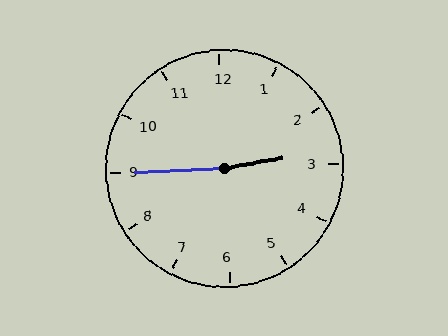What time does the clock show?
2:45.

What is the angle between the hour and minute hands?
Approximately 172 degrees.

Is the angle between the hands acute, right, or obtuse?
It is obtuse.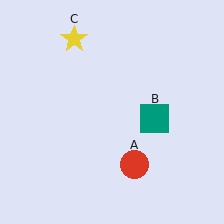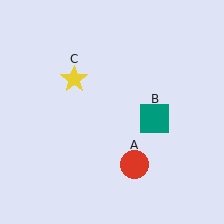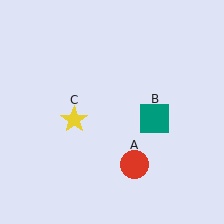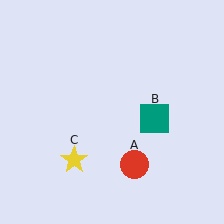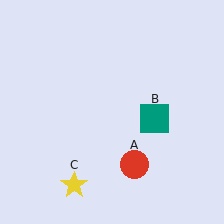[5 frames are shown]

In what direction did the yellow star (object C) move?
The yellow star (object C) moved down.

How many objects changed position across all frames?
1 object changed position: yellow star (object C).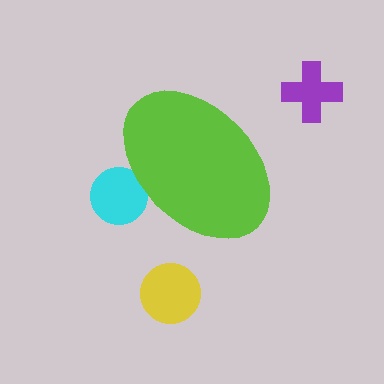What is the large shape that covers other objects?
A lime ellipse.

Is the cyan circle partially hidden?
Yes, the cyan circle is partially hidden behind the lime ellipse.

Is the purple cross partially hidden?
No, the purple cross is fully visible.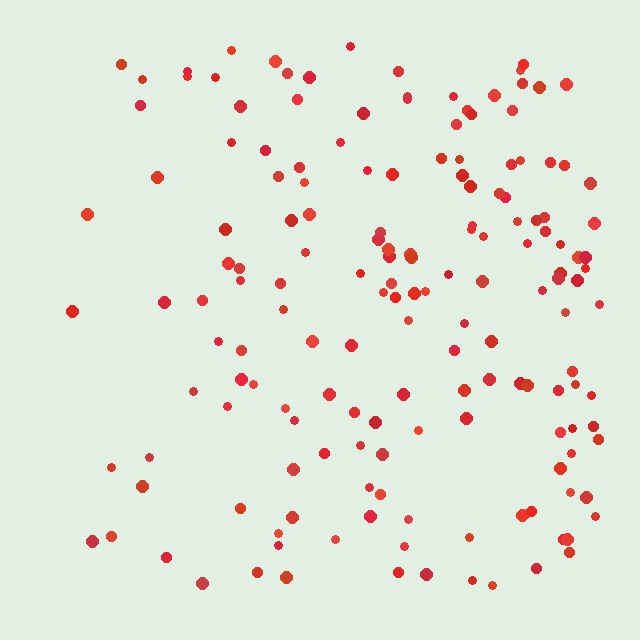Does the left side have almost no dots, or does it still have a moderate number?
Still a moderate number, just noticeably fewer than the right.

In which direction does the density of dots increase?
From left to right, with the right side densest.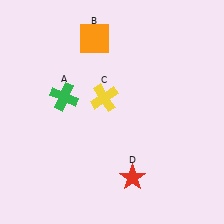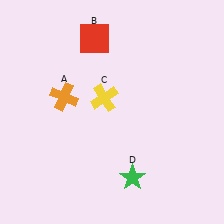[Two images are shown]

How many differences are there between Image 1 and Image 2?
There are 3 differences between the two images.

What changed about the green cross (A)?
In Image 1, A is green. In Image 2, it changed to orange.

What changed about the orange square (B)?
In Image 1, B is orange. In Image 2, it changed to red.